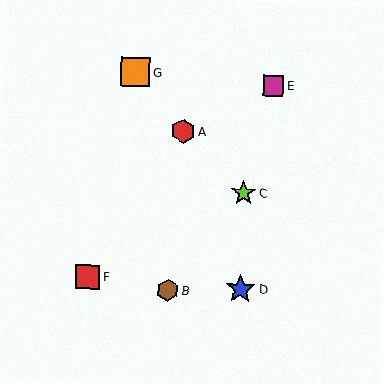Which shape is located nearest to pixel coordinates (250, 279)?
The blue star (labeled D) at (240, 289) is nearest to that location.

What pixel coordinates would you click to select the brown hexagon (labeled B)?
Click at (168, 291) to select the brown hexagon B.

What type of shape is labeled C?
Shape C is a lime star.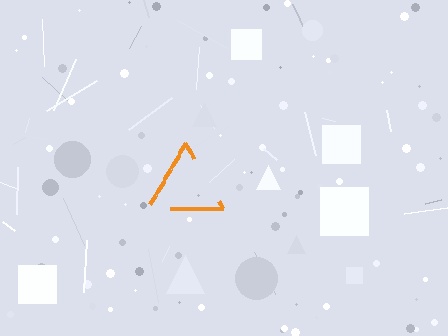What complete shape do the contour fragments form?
The contour fragments form a triangle.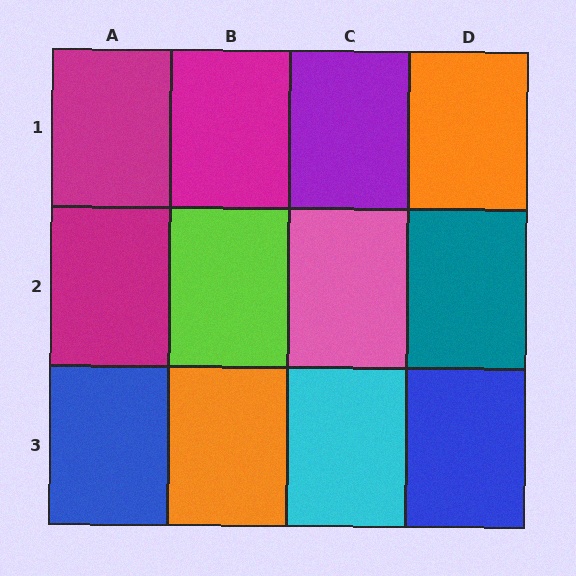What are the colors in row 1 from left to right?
Magenta, magenta, purple, orange.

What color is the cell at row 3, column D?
Blue.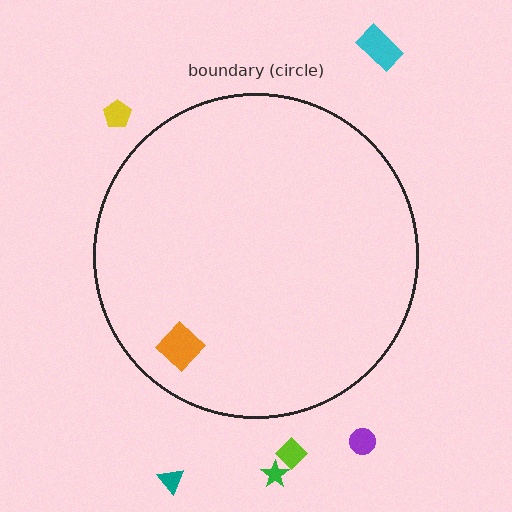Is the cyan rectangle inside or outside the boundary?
Outside.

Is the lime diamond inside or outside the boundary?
Outside.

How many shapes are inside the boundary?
1 inside, 6 outside.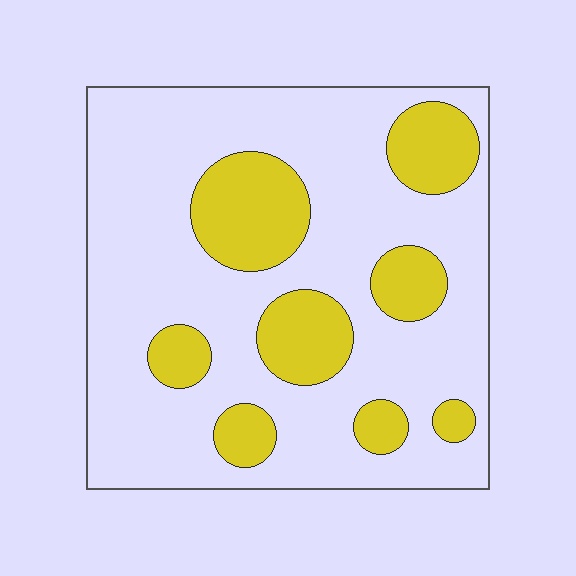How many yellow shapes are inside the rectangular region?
8.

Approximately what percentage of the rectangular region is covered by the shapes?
Approximately 25%.